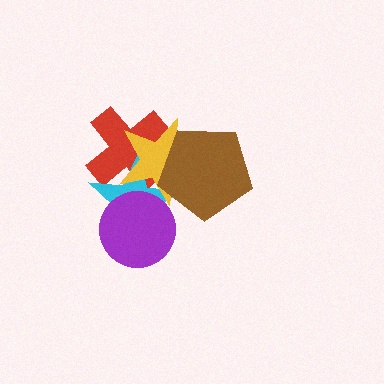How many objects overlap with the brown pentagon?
3 objects overlap with the brown pentagon.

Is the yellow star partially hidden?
Yes, it is partially covered by another shape.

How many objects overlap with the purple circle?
2 objects overlap with the purple circle.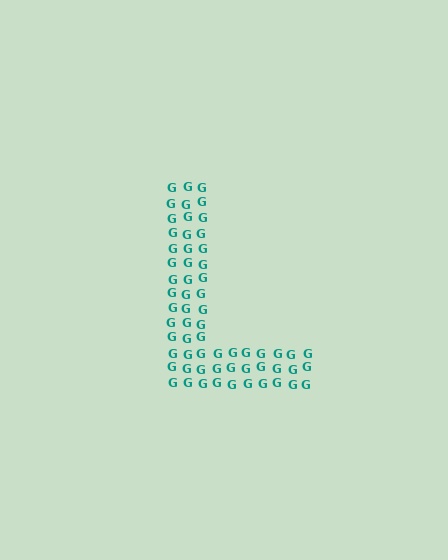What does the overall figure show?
The overall figure shows the letter L.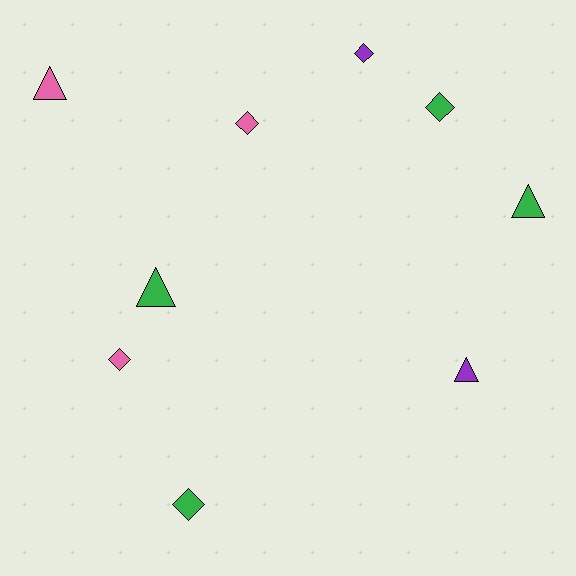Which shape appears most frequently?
Diamond, with 5 objects.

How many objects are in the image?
There are 9 objects.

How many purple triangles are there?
There is 1 purple triangle.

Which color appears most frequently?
Green, with 4 objects.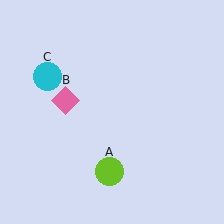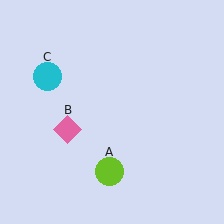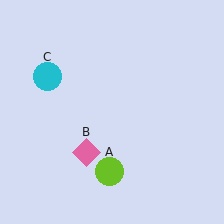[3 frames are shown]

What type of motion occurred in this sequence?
The pink diamond (object B) rotated counterclockwise around the center of the scene.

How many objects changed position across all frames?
1 object changed position: pink diamond (object B).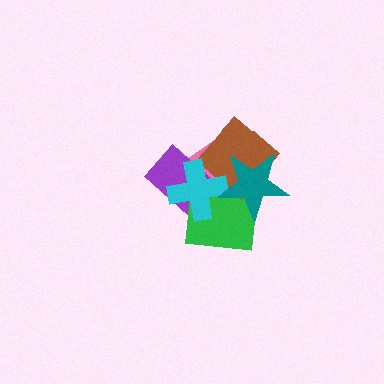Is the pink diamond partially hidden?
Yes, it is partially covered by another shape.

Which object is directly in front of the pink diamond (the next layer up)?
The purple rectangle is directly in front of the pink diamond.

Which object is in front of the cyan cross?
The teal star is in front of the cyan cross.